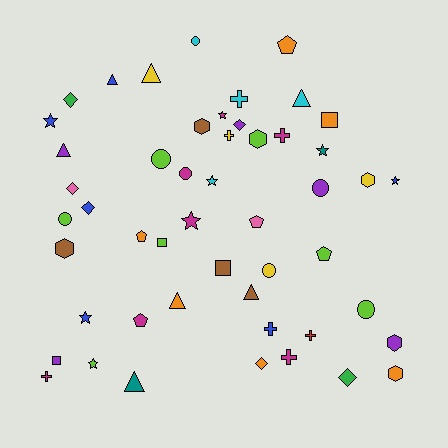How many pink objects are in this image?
There are 2 pink objects.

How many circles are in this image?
There are 7 circles.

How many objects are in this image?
There are 50 objects.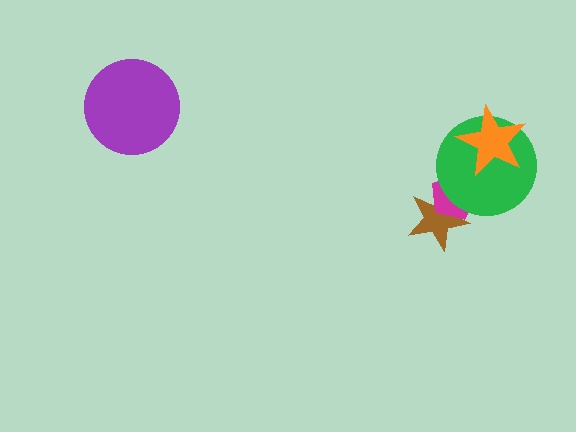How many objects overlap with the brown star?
2 objects overlap with the brown star.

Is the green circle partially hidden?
Yes, it is partially covered by another shape.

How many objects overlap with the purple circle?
0 objects overlap with the purple circle.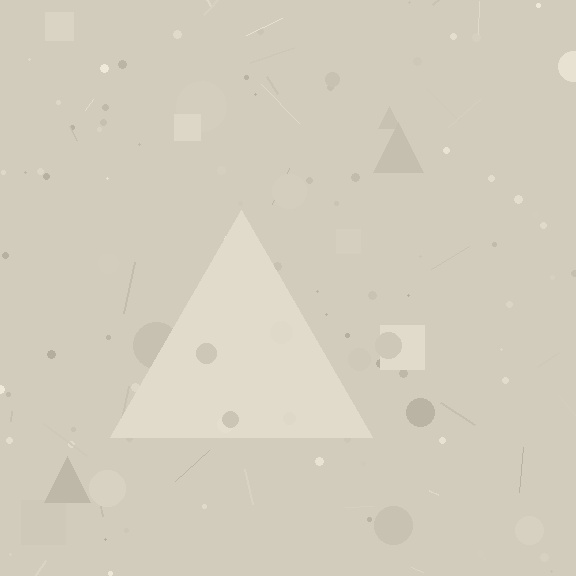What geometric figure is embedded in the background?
A triangle is embedded in the background.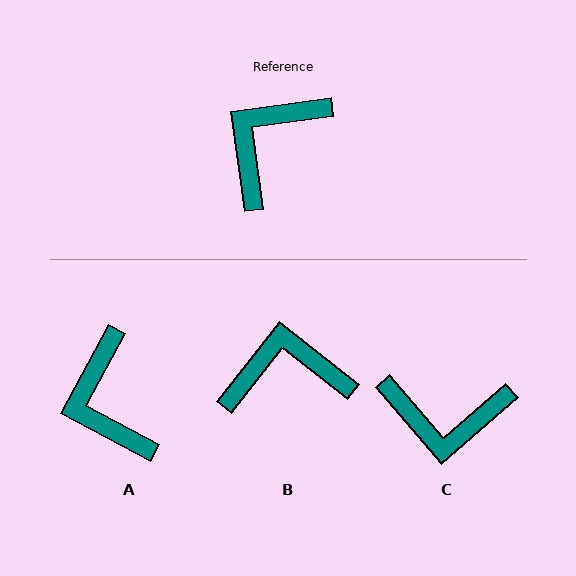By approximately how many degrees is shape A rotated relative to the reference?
Approximately 54 degrees counter-clockwise.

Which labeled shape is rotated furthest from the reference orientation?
C, about 123 degrees away.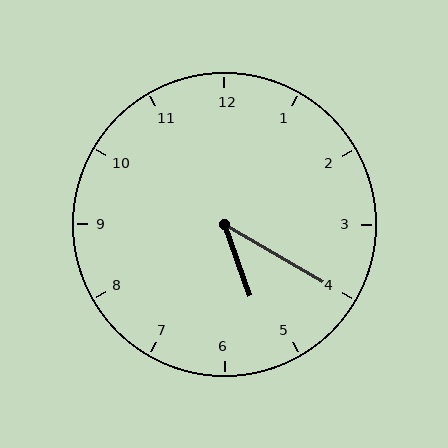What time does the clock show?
5:20.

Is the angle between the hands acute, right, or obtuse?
It is acute.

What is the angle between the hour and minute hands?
Approximately 40 degrees.